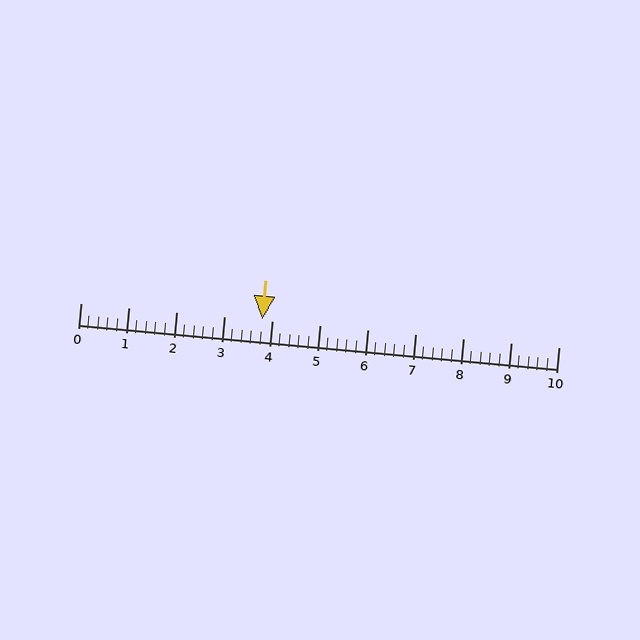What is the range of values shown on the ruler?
The ruler shows values from 0 to 10.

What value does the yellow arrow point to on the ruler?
The yellow arrow points to approximately 3.8.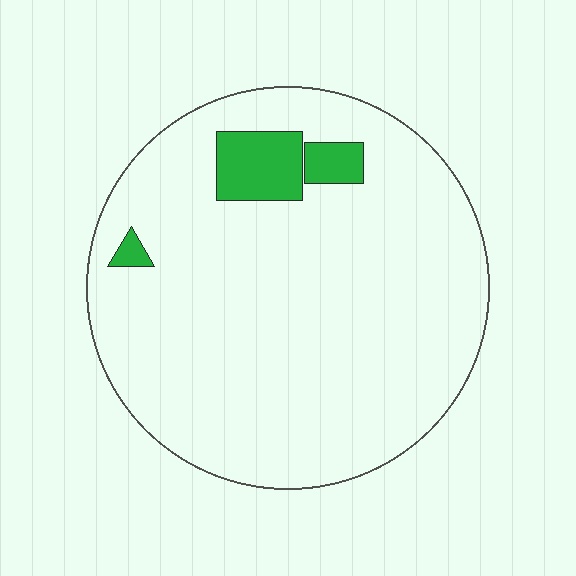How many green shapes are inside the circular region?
3.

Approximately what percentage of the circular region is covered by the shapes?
Approximately 10%.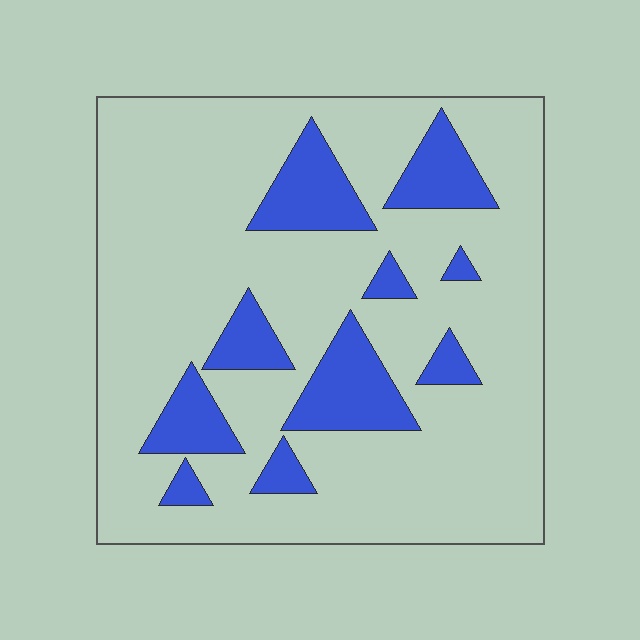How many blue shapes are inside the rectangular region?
10.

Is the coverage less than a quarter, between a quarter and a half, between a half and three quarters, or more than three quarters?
Less than a quarter.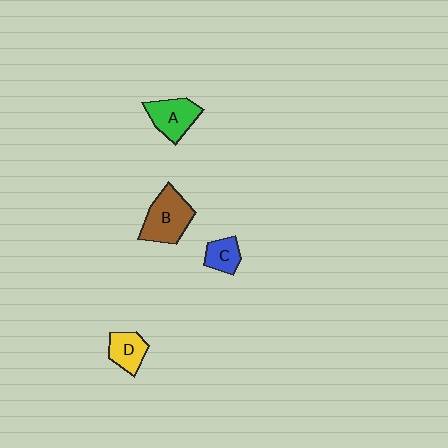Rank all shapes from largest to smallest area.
From largest to smallest: B (brown), A (green), D (yellow), C (blue).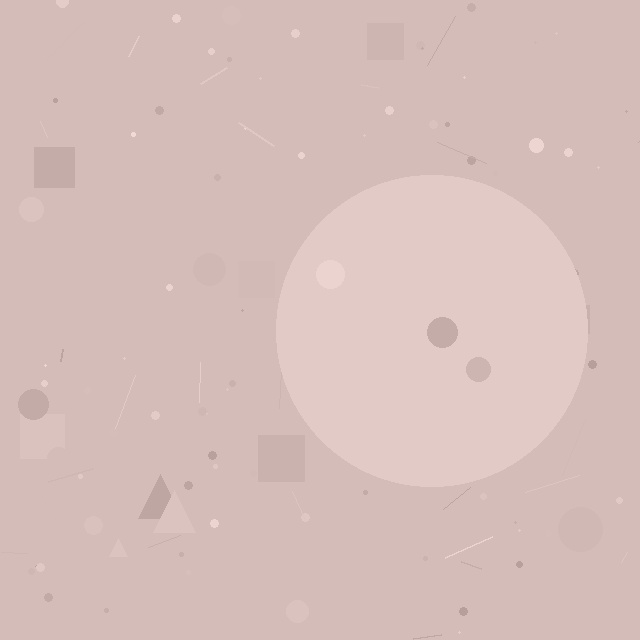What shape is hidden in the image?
A circle is hidden in the image.